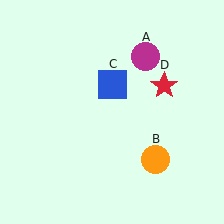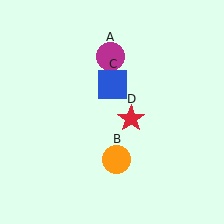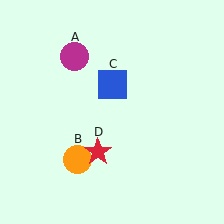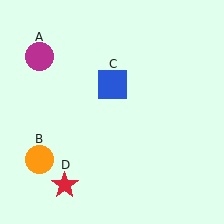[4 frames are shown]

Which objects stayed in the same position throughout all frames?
Blue square (object C) remained stationary.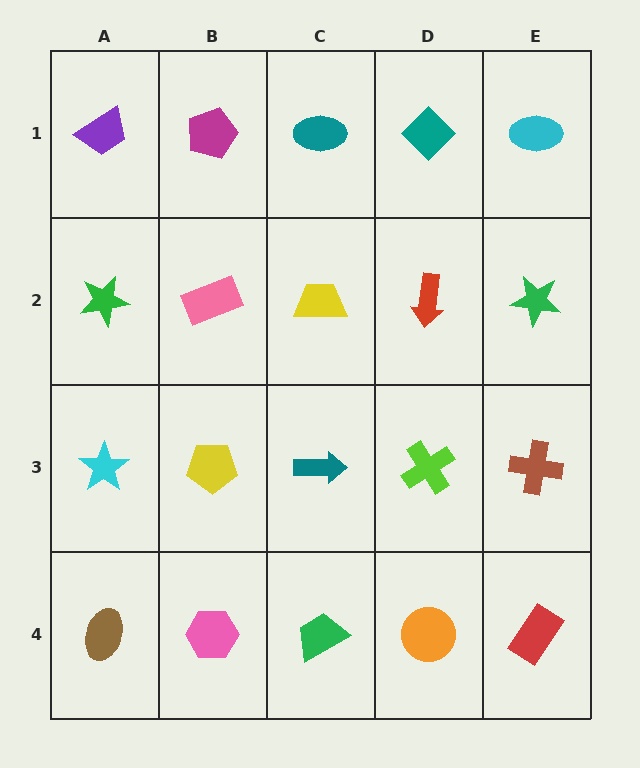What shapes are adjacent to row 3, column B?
A pink rectangle (row 2, column B), a pink hexagon (row 4, column B), a cyan star (row 3, column A), a teal arrow (row 3, column C).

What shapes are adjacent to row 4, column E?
A brown cross (row 3, column E), an orange circle (row 4, column D).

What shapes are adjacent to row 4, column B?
A yellow pentagon (row 3, column B), a brown ellipse (row 4, column A), a green trapezoid (row 4, column C).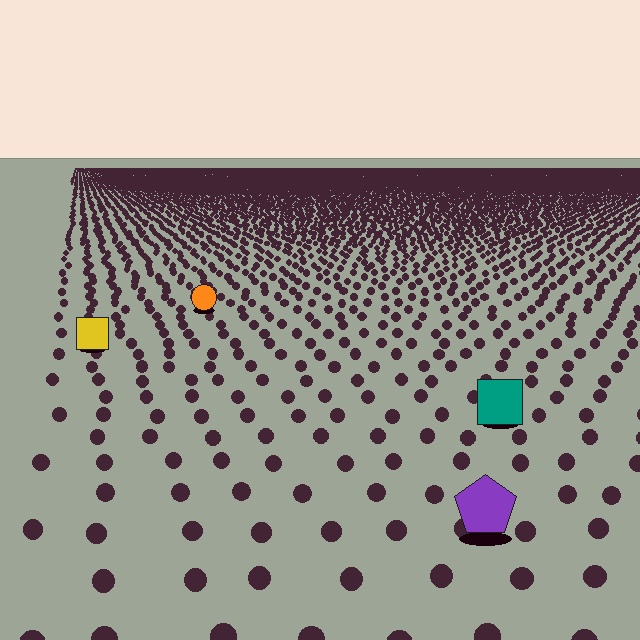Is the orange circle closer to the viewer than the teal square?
No. The teal square is closer — you can tell from the texture gradient: the ground texture is coarser near it.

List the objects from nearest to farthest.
From nearest to farthest: the purple pentagon, the teal square, the yellow square, the orange circle.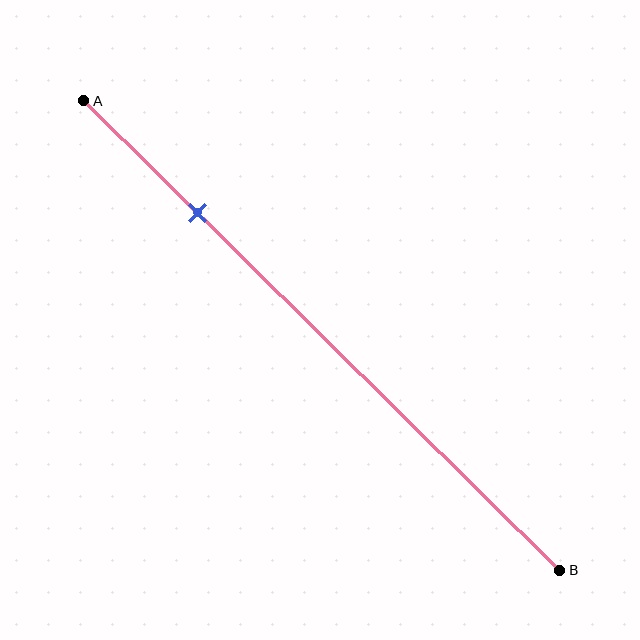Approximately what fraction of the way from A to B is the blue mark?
The blue mark is approximately 25% of the way from A to B.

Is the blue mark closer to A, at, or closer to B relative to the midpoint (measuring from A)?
The blue mark is closer to point A than the midpoint of segment AB.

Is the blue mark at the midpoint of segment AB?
No, the mark is at about 25% from A, not at the 50% midpoint.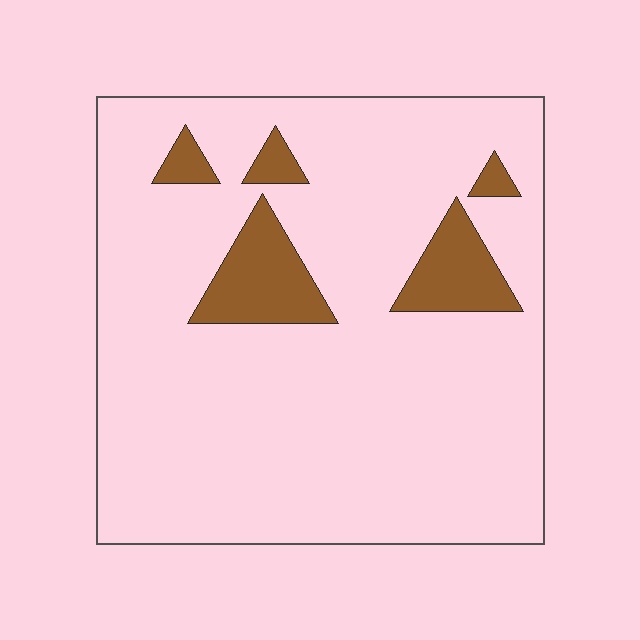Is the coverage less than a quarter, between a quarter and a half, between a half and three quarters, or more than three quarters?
Less than a quarter.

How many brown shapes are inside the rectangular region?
5.